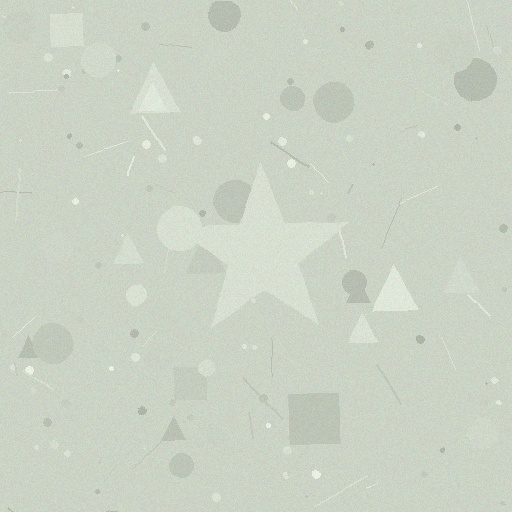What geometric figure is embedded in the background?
A star is embedded in the background.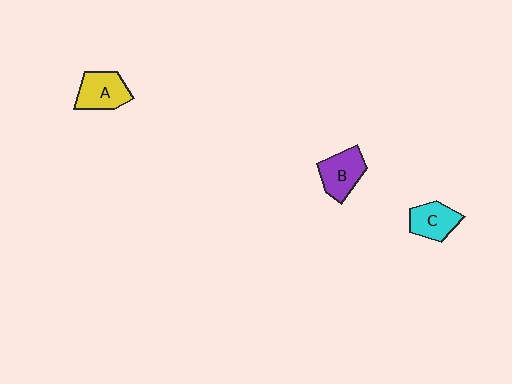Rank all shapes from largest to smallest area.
From largest to smallest: A (yellow), B (purple), C (cyan).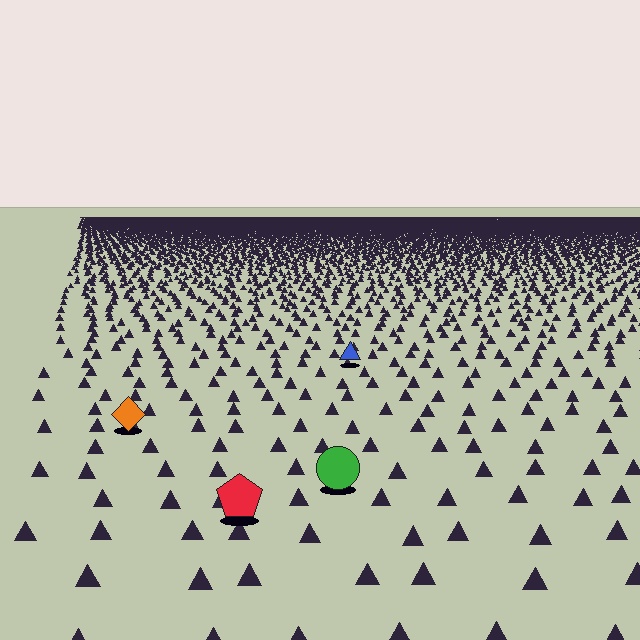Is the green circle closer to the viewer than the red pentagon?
No. The red pentagon is closer — you can tell from the texture gradient: the ground texture is coarser near it.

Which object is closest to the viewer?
The red pentagon is closest. The texture marks near it are larger and more spread out.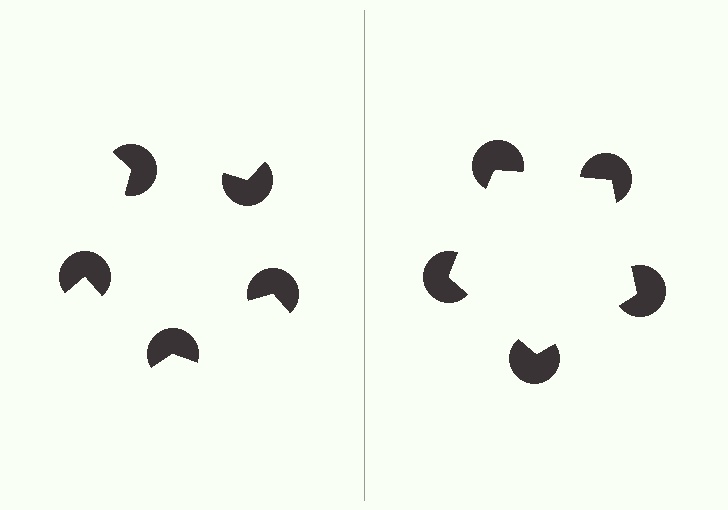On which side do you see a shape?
An illusory pentagon appears on the right side. On the left side the wedge cuts are rotated, so no coherent shape forms.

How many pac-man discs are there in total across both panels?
10 — 5 on each side.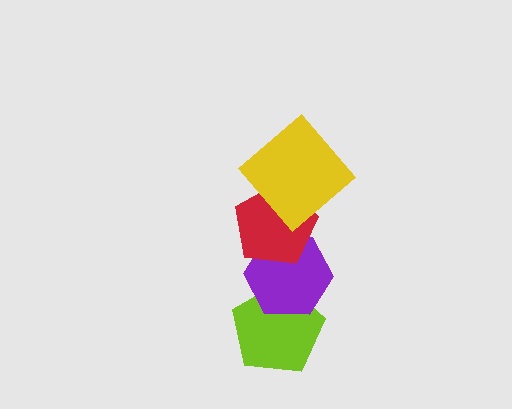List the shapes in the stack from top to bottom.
From top to bottom: the yellow diamond, the red pentagon, the purple hexagon, the lime pentagon.